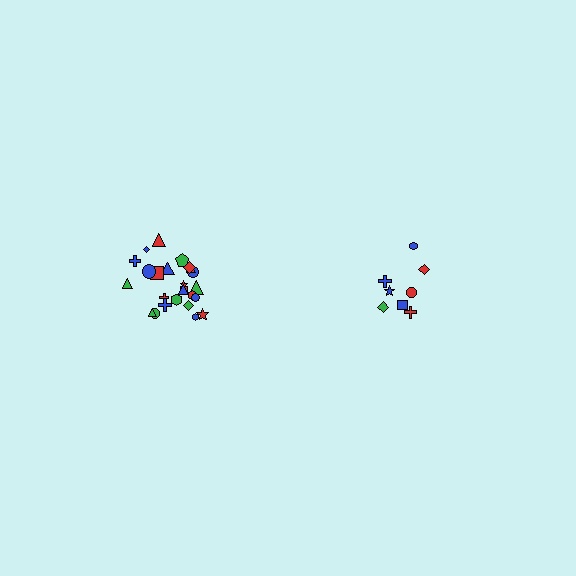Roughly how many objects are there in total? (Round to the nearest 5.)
Roughly 35 objects in total.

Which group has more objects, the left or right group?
The left group.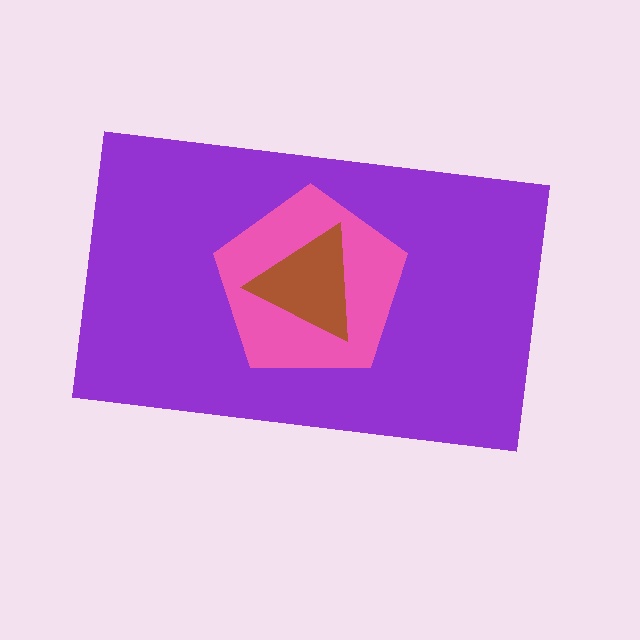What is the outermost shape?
The purple rectangle.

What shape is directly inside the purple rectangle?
The pink pentagon.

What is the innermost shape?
The brown triangle.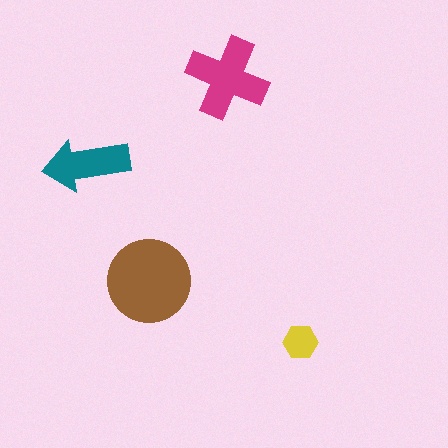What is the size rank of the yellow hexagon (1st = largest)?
4th.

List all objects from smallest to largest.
The yellow hexagon, the teal arrow, the magenta cross, the brown circle.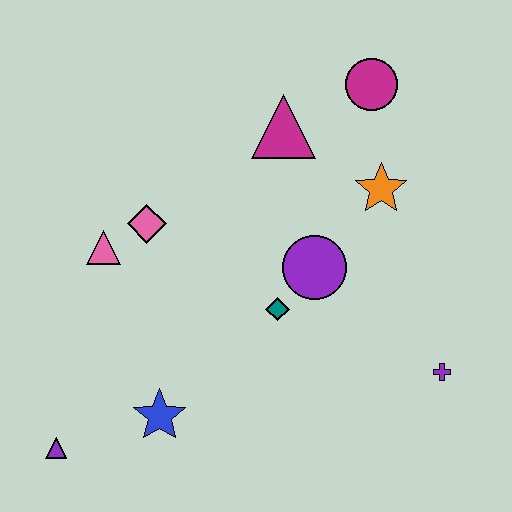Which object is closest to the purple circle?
The teal diamond is closest to the purple circle.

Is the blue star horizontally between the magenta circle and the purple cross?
No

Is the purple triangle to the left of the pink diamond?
Yes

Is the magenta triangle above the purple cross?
Yes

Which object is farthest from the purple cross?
The purple triangle is farthest from the purple cross.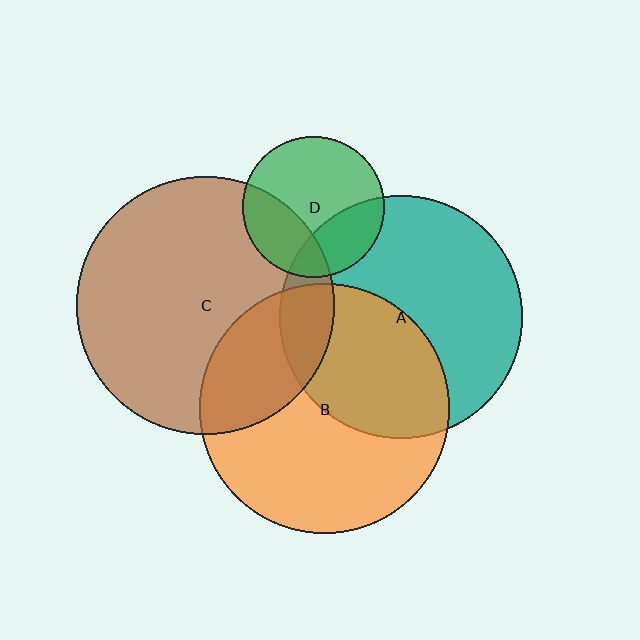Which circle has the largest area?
Circle C (brown).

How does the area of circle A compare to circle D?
Approximately 3.0 times.